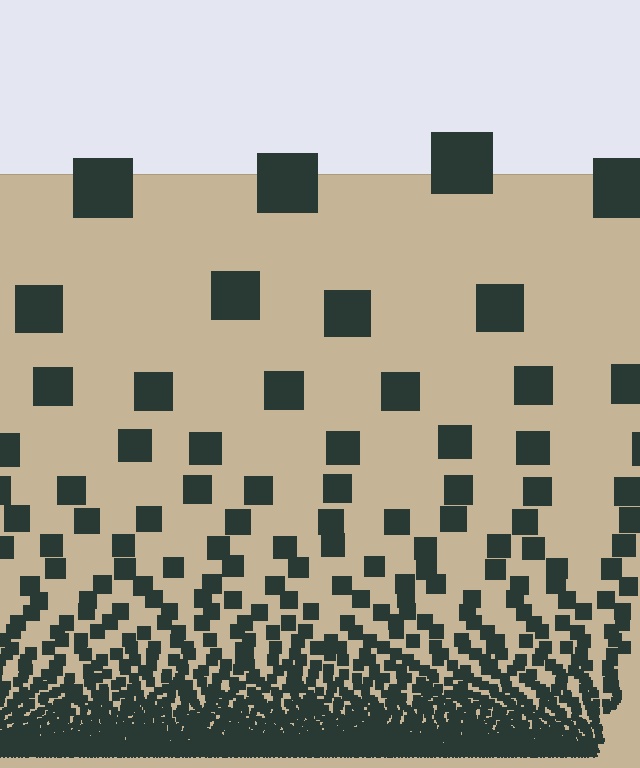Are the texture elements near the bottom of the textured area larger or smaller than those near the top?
Smaller. The gradient is inverted — elements near the bottom are smaller and denser.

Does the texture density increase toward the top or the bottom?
Density increases toward the bottom.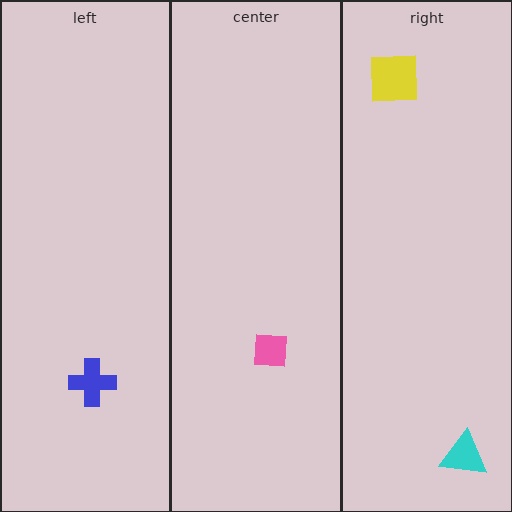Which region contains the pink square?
The center region.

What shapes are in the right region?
The cyan triangle, the yellow square.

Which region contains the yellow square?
The right region.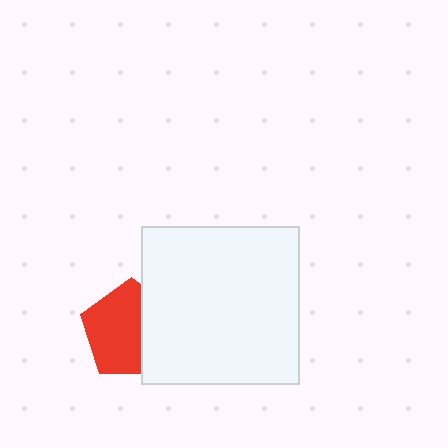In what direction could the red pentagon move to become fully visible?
The red pentagon could move left. That would shift it out from behind the white square entirely.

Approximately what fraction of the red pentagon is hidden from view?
Roughly 36% of the red pentagon is hidden behind the white square.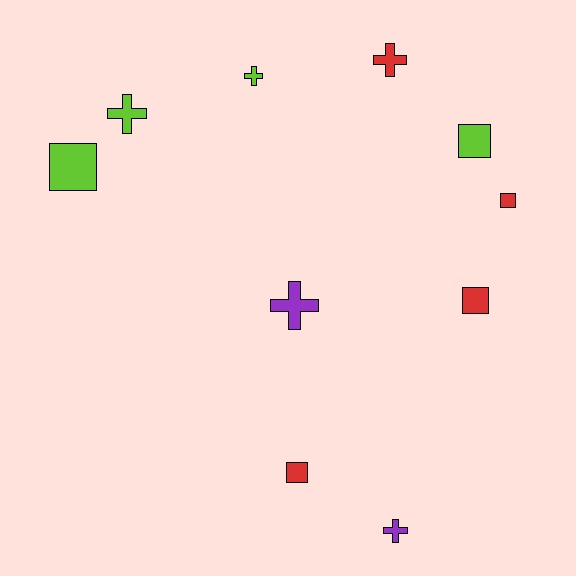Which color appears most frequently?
Lime, with 4 objects.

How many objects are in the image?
There are 10 objects.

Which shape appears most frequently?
Square, with 5 objects.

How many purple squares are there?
There are no purple squares.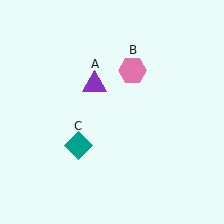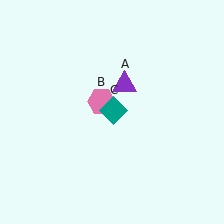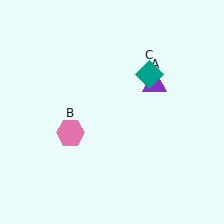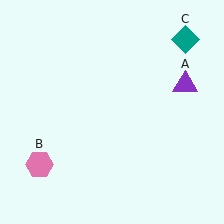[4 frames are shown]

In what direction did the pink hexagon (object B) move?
The pink hexagon (object B) moved down and to the left.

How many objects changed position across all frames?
3 objects changed position: purple triangle (object A), pink hexagon (object B), teal diamond (object C).